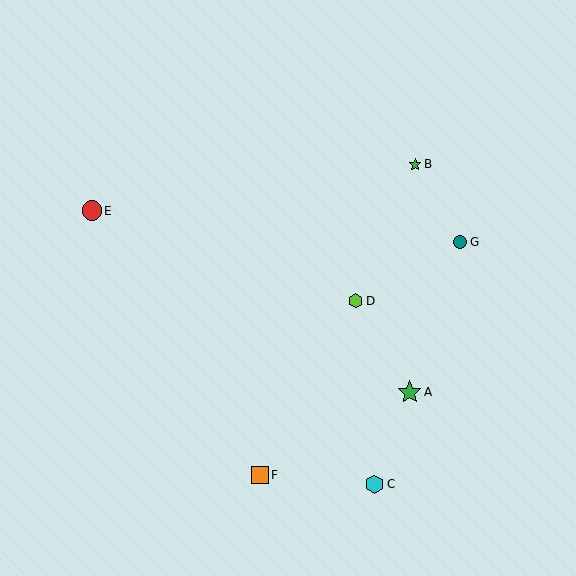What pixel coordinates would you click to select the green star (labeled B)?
Click at (415, 164) to select the green star B.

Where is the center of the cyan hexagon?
The center of the cyan hexagon is at (375, 484).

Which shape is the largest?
The green star (labeled A) is the largest.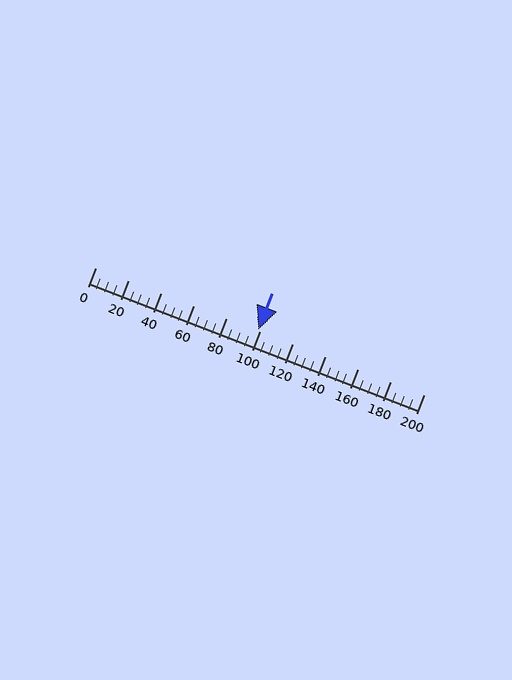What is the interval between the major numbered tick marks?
The major tick marks are spaced 20 units apart.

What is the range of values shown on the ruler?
The ruler shows values from 0 to 200.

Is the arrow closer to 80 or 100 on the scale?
The arrow is closer to 100.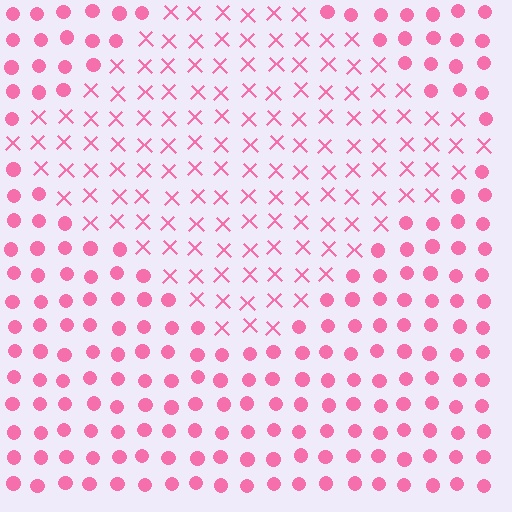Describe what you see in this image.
The image is filled with small pink elements arranged in a uniform grid. A diamond-shaped region contains X marks, while the surrounding area contains circles. The boundary is defined purely by the change in element shape.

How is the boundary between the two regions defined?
The boundary is defined by a change in element shape: X marks inside vs. circles outside. All elements share the same color and spacing.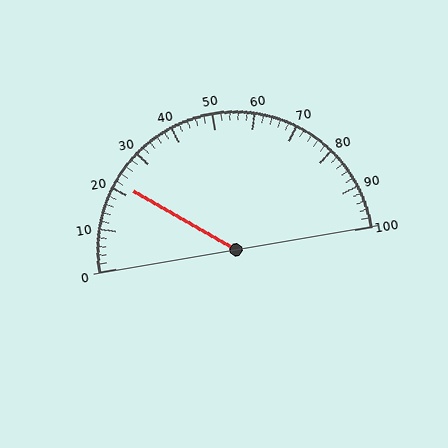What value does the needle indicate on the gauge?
The needle indicates approximately 22.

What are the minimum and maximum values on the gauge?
The gauge ranges from 0 to 100.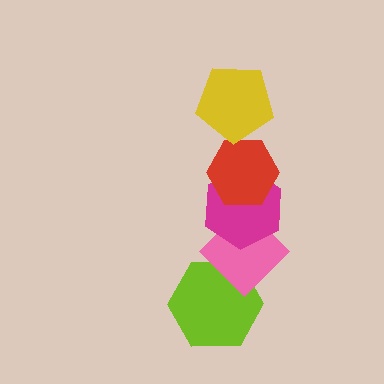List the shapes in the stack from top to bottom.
From top to bottom: the yellow pentagon, the red hexagon, the magenta hexagon, the pink diamond, the lime hexagon.